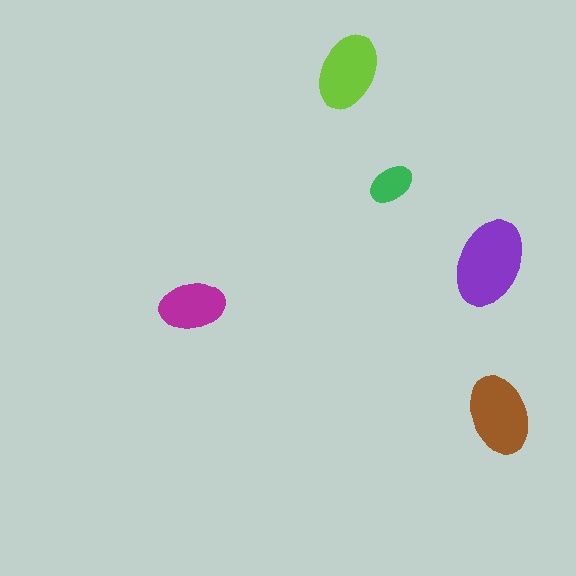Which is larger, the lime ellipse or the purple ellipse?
The purple one.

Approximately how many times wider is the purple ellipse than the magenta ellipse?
About 1.5 times wider.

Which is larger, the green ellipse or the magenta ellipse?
The magenta one.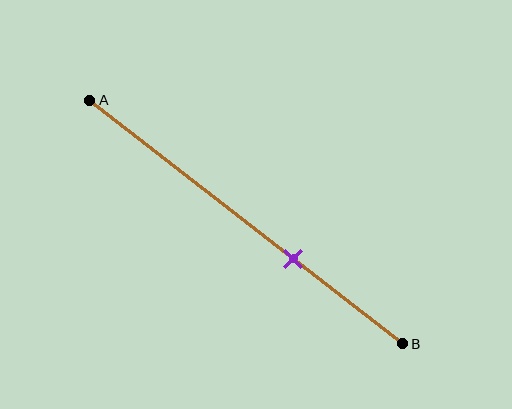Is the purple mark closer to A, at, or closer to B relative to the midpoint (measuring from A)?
The purple mark is closer to point B than the midpoint of segment AB.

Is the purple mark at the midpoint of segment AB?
No, the mark is at about 65% from A, not at the 50% midpoint.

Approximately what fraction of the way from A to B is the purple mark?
The purple mark is approximately 65% of the way from A to B.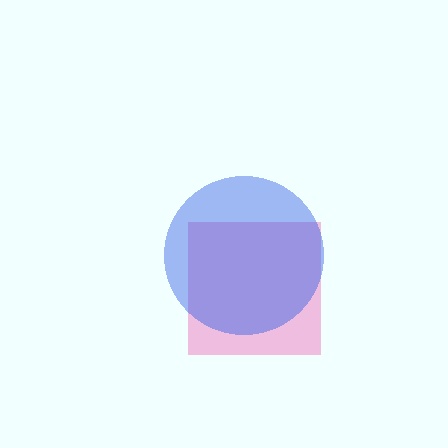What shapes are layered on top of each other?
The layered shapes are: a pink square, a blue circle.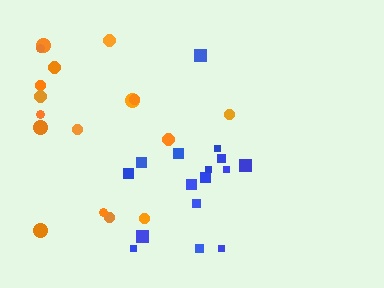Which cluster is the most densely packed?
Blue.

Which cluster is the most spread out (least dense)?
Orange.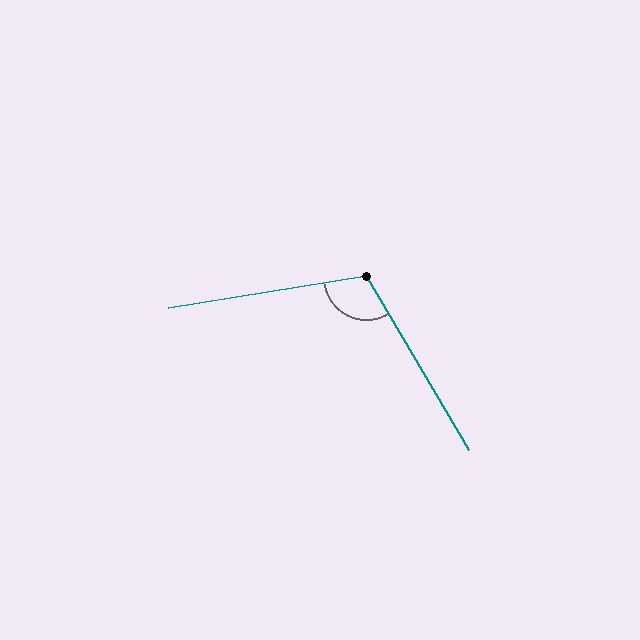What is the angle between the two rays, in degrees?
Approximately 112 degrees.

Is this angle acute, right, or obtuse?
It is obtuse.